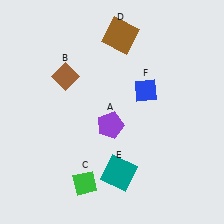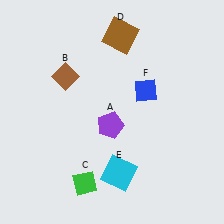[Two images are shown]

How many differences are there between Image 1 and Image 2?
There is 1 difference between the two images.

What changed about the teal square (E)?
In Image 1, E is teal. In Image 2, it changed to cyan.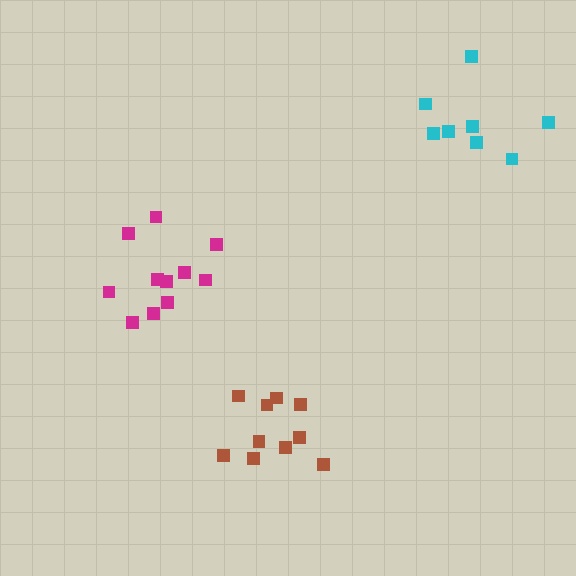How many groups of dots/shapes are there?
There are 3 groups.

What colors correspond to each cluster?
The clusters are colored: magenta, brown, cyan.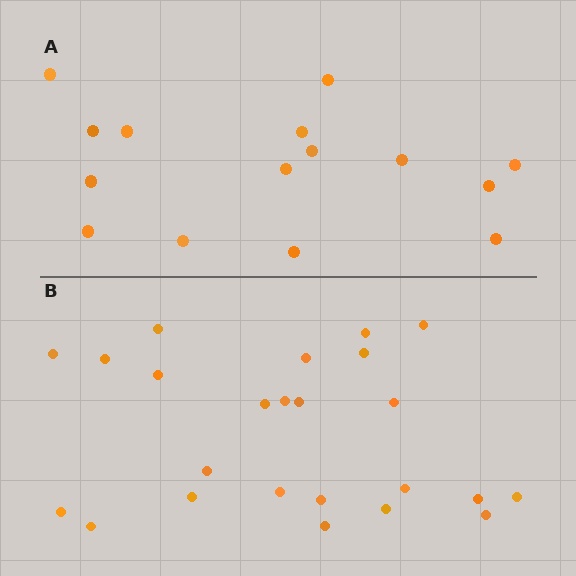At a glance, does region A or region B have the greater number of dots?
Region B (the bottom region) has more dots.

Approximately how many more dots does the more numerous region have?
Region B has roughly 8 or so more dots than region A.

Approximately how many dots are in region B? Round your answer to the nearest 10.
About 20 dots. (The exact count is 24, which rounds to 20.)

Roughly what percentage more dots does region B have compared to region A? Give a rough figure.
About 60% more.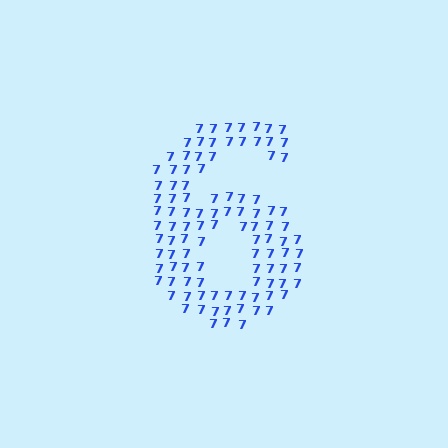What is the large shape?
The large shape is the digit 6.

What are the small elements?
The small elements are digit 7's.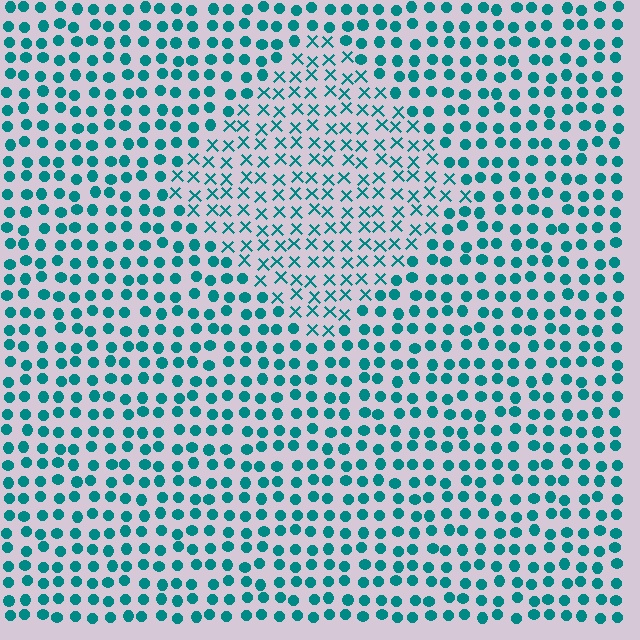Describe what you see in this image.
The image is filled with small teal elements arranged in a uniform grid. A diamond-shaped region contains X marks, while the surrounding area contains circles. The boundary is defined purely by the change in element shape.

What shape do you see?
I see a diamond.